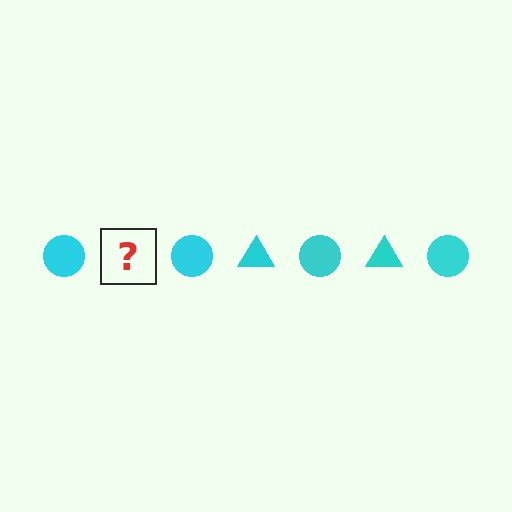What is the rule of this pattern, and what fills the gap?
The rule is that the pattern cycles through circle, triangle shapes in cyan. The gap should be filled with a cyan triangle.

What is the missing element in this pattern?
The missing element is a cyan triangle.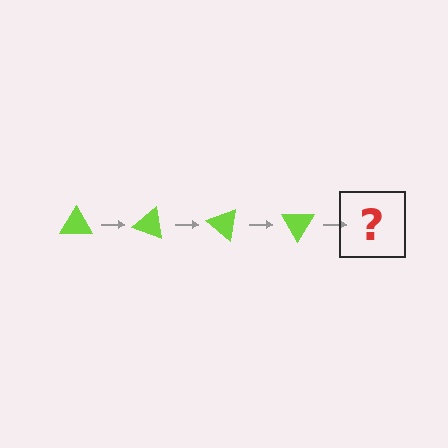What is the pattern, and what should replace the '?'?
The pattern is that the triangle rotates 20 degrees each step. The '?' should be a lime triangle rotated 80 degrees.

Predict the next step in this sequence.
The next step is a lime triangle rotated 80 degrees.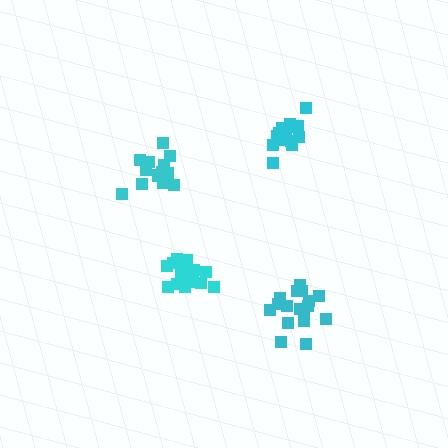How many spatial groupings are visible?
There are 4 spatial groupings.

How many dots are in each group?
Group 1: 18 dots, Group 2: 15 dots, Group 3: 17 dots, Group 4: 14 dots (64 total).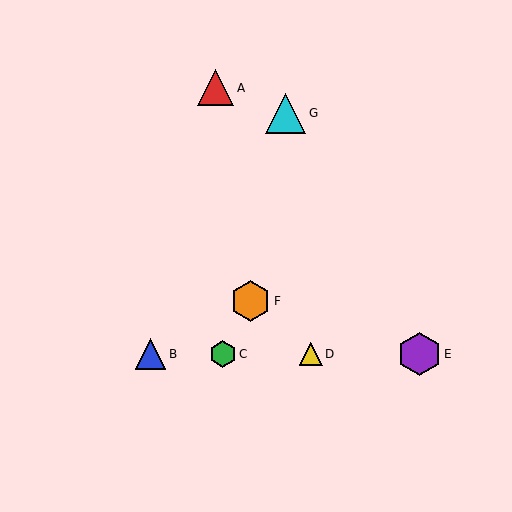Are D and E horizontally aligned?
Yes, both are at y≈354.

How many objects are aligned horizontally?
4 objects (B, C, D, E) are aligned horizontally.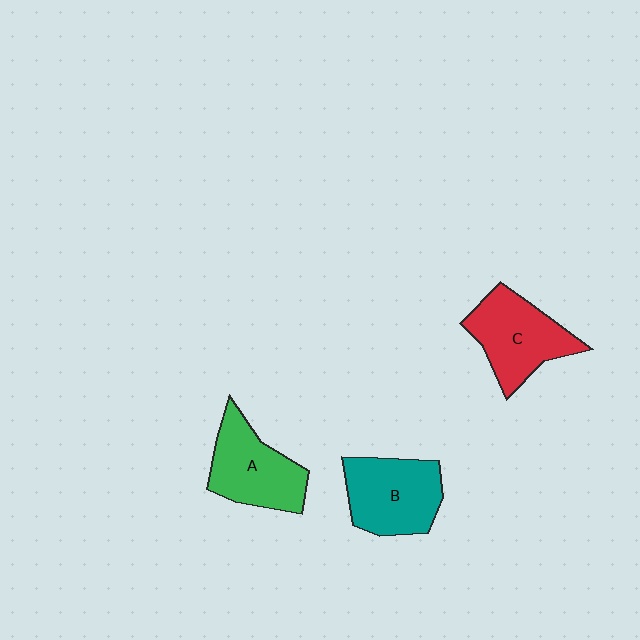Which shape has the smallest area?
Shape A (green).